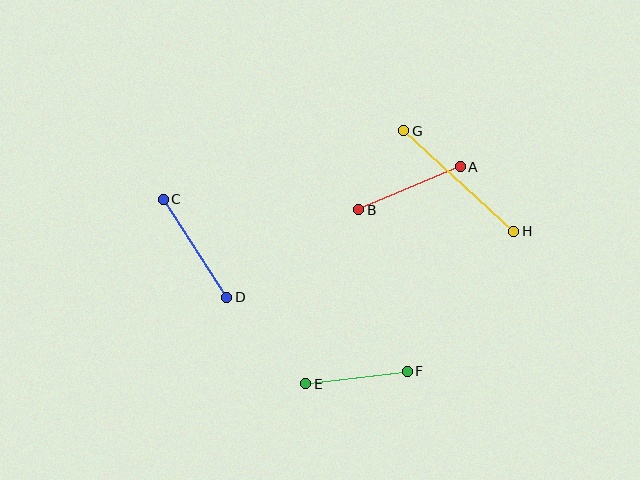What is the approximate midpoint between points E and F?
The midpoint is at approximately (357, 378) pixels.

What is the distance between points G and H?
The distance is approximately 149 pixels.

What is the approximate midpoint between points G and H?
The midpoint is at approximately (459, 181) pixels.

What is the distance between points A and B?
The distance is approximately 111 pixels.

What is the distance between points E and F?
The distance is approximately 102 pixels.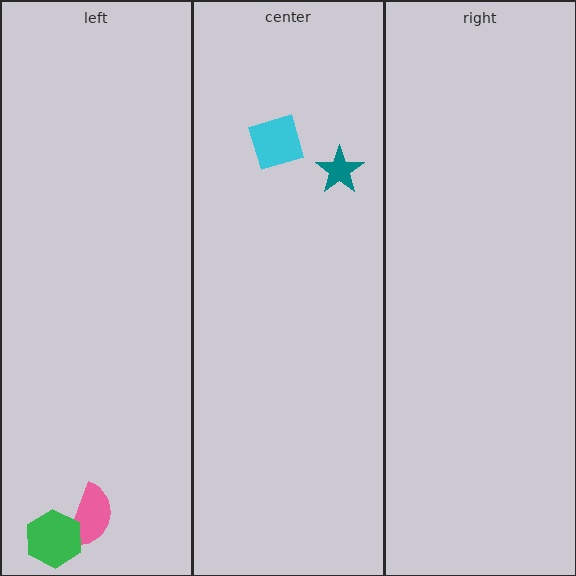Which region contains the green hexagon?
The left region.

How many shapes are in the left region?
2.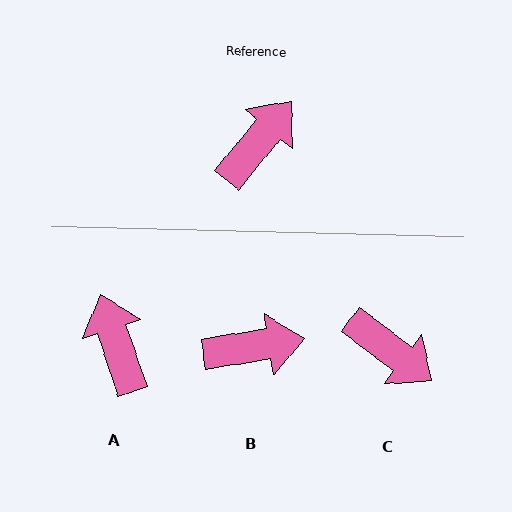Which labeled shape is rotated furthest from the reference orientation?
C, about 88 degrees away.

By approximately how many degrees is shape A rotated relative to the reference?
Approximately 58 degrees counter-clockwise.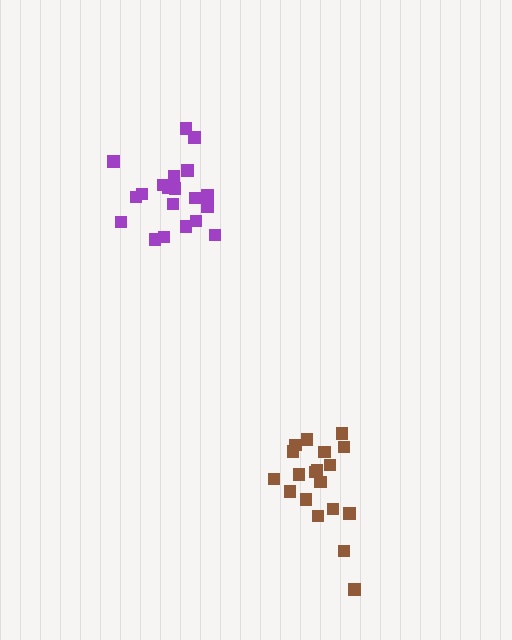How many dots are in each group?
Group 1: 20 dots, Group 2: 19 dots (39 total).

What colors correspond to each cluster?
The clusters are colored: purple, brown.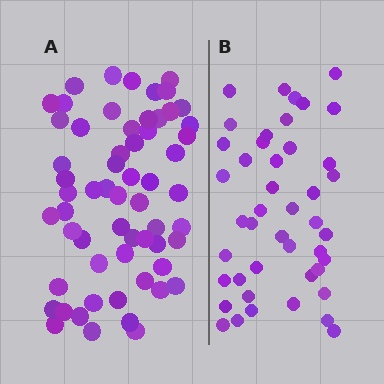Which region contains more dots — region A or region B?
Region A (the left region) has more dots.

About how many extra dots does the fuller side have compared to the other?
Region A has approximately 15 more dots than region B.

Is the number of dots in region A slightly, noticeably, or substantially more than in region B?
Region A has noticeably more, but not dramatically so. The ratio is roughly 1.4 to 1.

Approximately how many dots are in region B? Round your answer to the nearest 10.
About 40 dots. (The exact count is 44, which rounds to 40.)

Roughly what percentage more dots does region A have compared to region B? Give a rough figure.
About 35% more.